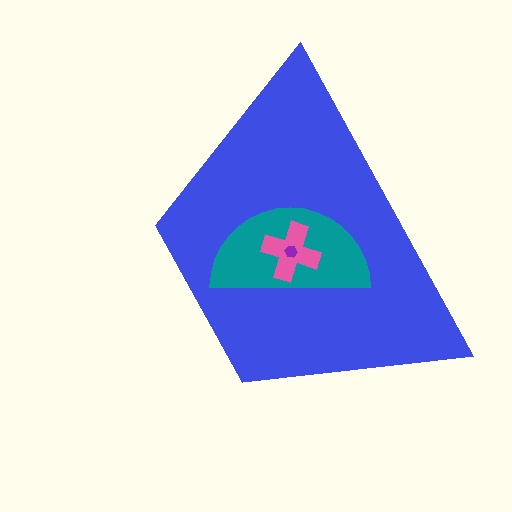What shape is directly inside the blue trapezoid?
The teal semicircle.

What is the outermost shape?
The blue trapezoid.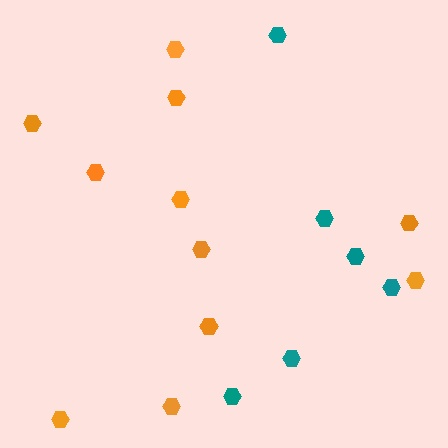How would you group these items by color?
There are 2 groups: one group of teal hexagons (6) and one group of orange hexagons (11).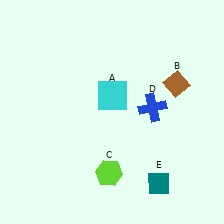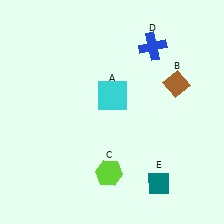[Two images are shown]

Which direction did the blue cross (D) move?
The blue cross (D) moved up.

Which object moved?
The blue cross (D) moved up.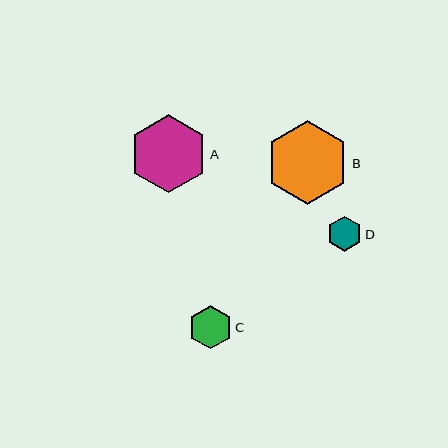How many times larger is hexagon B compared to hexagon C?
Hexagon B is approximately 1.9 times the size of hexagon C.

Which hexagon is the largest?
Hexagon B is the largest with a size of approximately 84 pixels.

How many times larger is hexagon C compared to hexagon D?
Hexagon C is approximately 1.2 times the size of hexagon D.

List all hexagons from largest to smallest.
From largest to smallest: B, A, C, D.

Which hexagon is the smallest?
Hexagon D is the smallest with a size of approximately 35 pixels.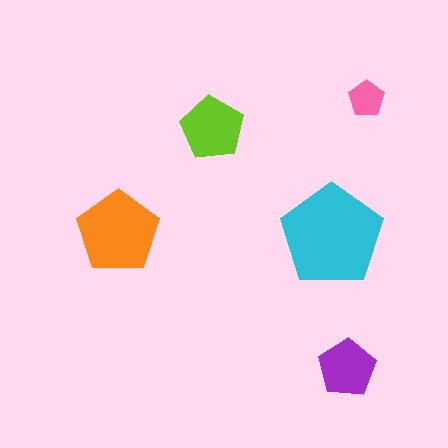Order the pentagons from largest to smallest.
the cyan one, the orange one, the lime one, the purple one, the pink one.